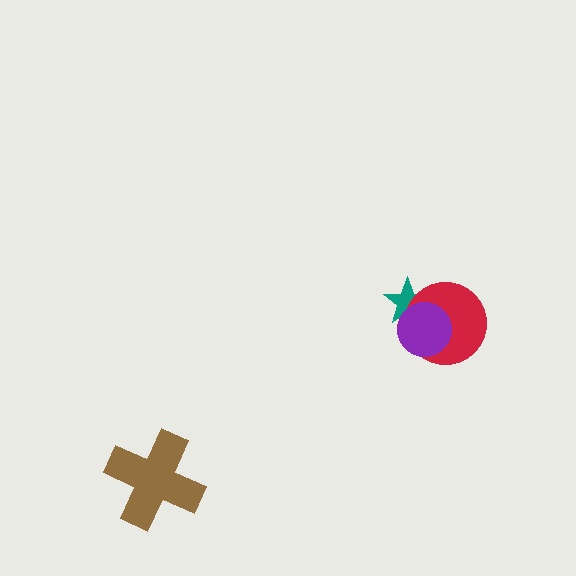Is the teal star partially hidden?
Yes, it is partially covered by another shape.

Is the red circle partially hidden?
Yes, it is partially covered by another shape.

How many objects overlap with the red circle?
2 objects overlap with the red circle.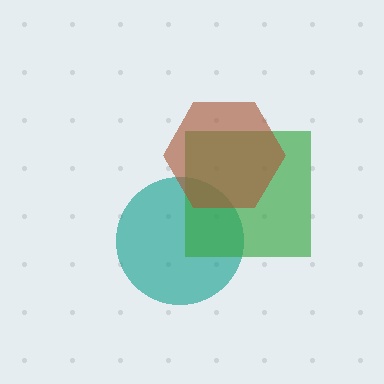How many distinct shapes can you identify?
There are 3 distinct shapes: a teal circle, a green square, a brown hexagon.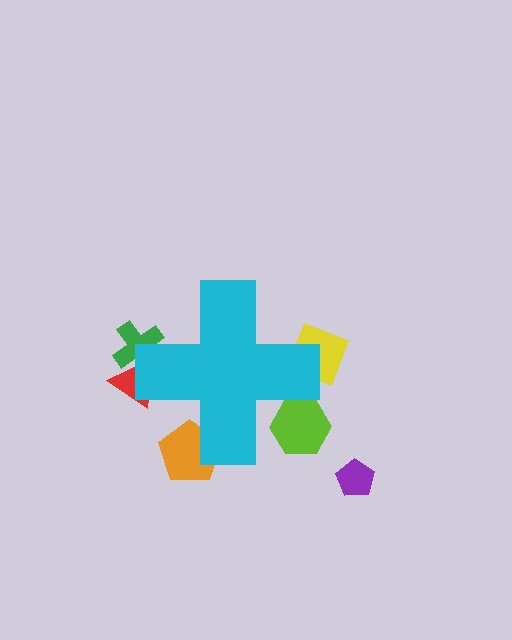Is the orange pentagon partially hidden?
Yes, the orange pentagon is partially hidden behind the cyan cross.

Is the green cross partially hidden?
Yes, the green cross is partially hidden behind the cyan cross.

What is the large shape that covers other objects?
A cyan cross.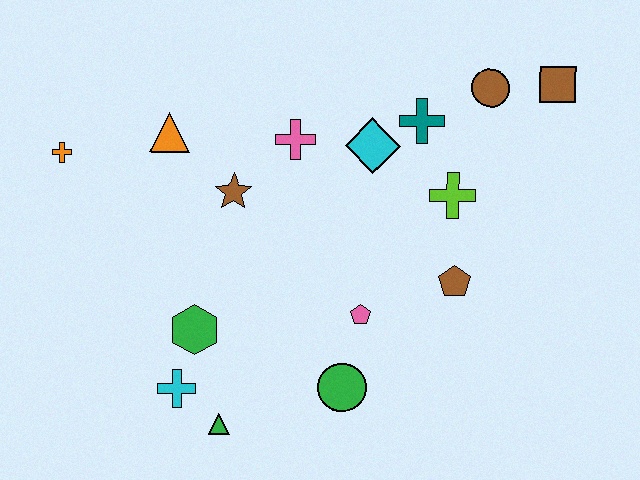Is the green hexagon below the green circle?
No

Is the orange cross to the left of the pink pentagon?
Yes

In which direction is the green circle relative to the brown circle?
The green circle is below the brown circle.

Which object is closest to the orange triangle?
The brown star is closest to the orange triangle.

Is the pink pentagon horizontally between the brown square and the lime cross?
No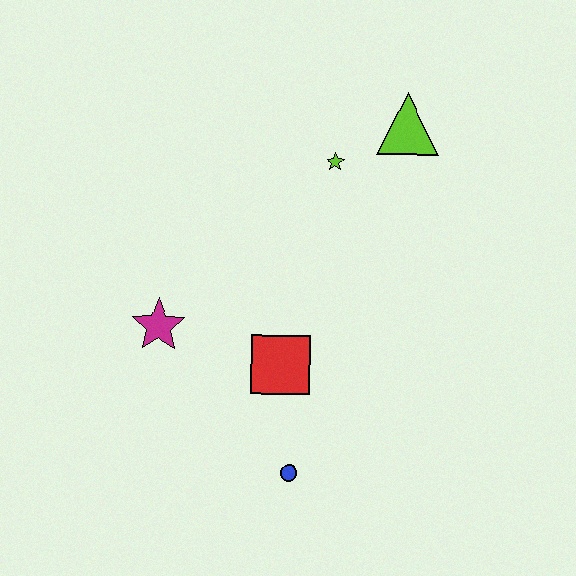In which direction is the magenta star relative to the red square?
The magenta star is to the left of the red square.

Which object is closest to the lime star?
The lime triangle is closest to the lime star.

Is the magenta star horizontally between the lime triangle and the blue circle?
No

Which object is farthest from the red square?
The lime triangle is farthest from the red square.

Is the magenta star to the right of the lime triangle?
No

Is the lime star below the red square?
No